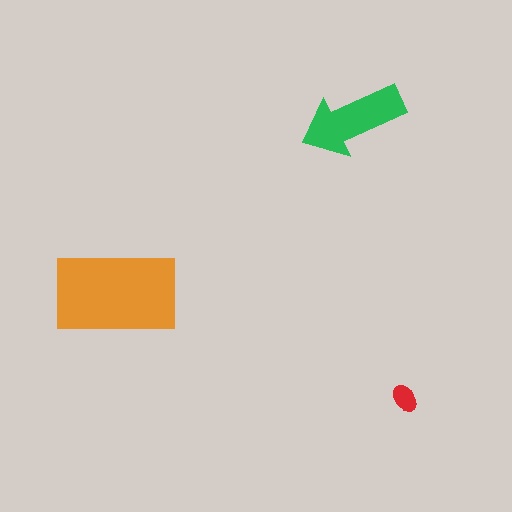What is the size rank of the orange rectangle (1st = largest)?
1st.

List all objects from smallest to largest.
The red ellipse, the green arrow, the orange rectangle.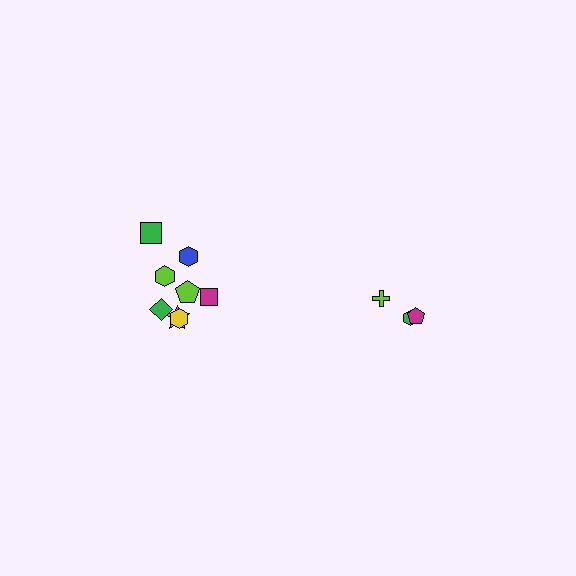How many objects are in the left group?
There are 8 objects.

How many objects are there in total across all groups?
There are 11 objects.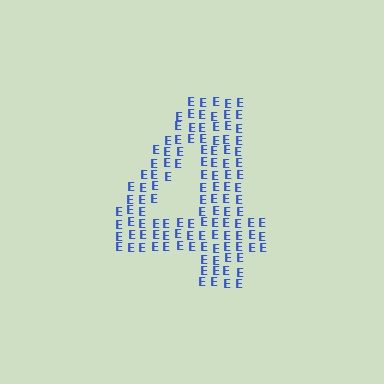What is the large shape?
The large shape is the digit 4.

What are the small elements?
The small elements are letter E's.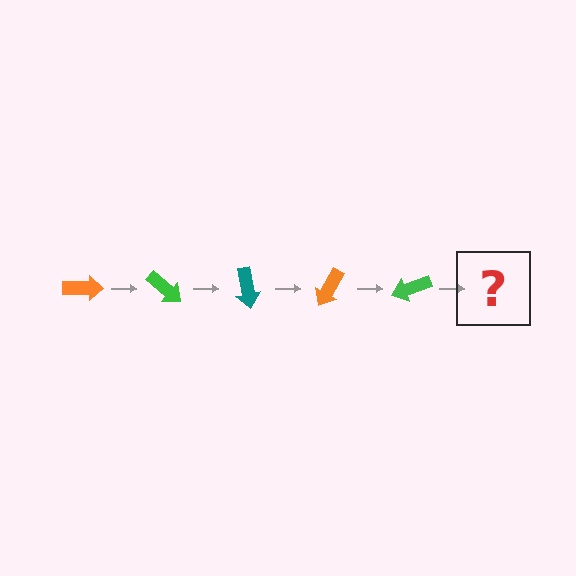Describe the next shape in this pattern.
It should be a teal arrow, rotated 200 degrees from the start.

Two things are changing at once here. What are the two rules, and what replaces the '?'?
The two rules are that it rotates 40 degrees each step and the color cycles through orange, green, and teal. The '?' should be a teal arrow, rotated 200 degrees from the start.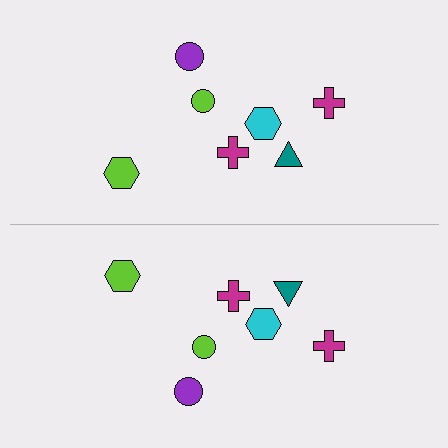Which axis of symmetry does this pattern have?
The pattern has a horizontal axis of symmetry running through the center of the image.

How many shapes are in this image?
There are 14 shapes in this image.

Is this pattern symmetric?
Yes, this pattern has bilateral (reflection) symmetry.